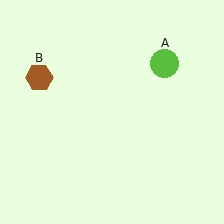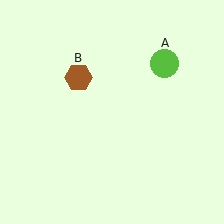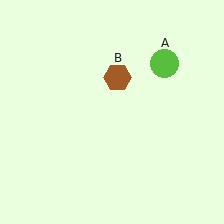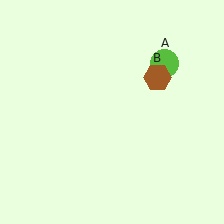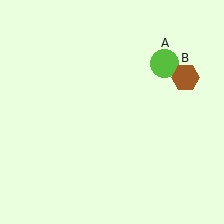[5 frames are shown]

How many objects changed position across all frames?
1 object changed position: brown hexagon (object B).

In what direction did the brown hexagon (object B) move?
The brown hexagon (object B) moved right.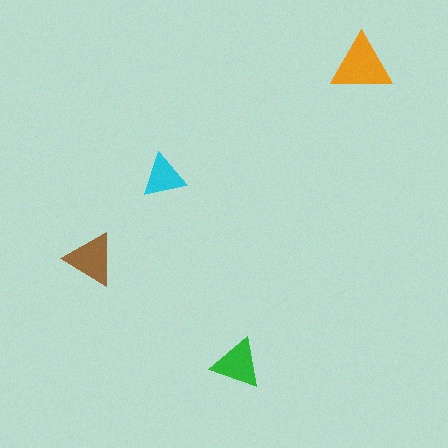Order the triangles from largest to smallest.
the orange one, the brown one, the green one, the cyan one.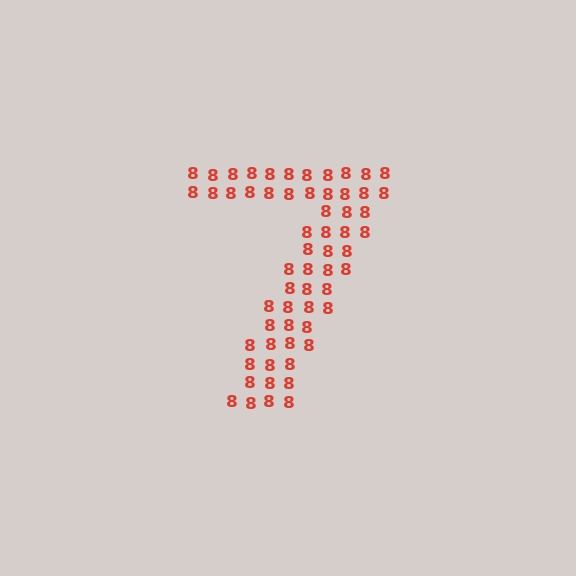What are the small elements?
The small elements are digit 8's.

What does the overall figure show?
The overall figure shows the digit 7.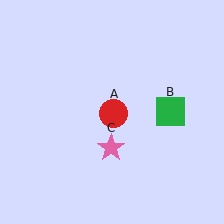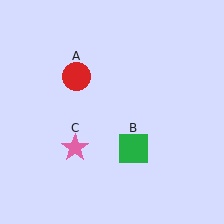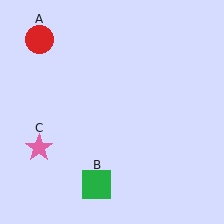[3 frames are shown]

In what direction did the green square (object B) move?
The green square (object B) moved down and to the left.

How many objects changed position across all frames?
3 objects changed position: red circle (object A), green square (object B), pink star (object C).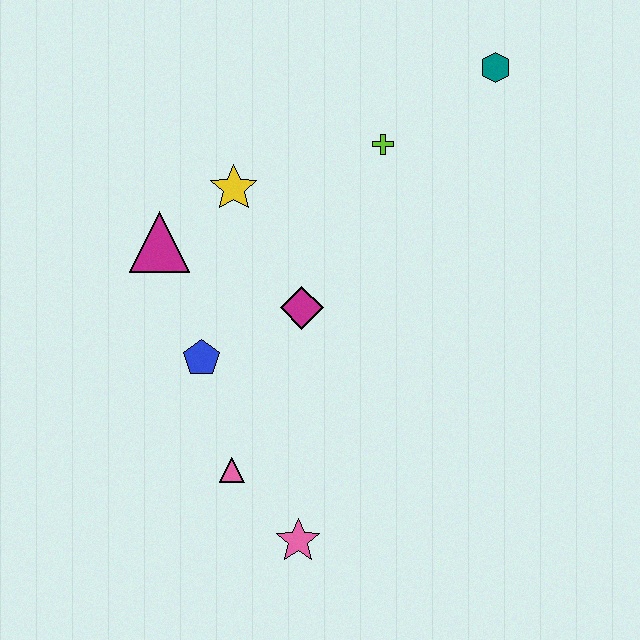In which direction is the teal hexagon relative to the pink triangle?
The teal hexagon is above the pink triangle.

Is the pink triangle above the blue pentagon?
No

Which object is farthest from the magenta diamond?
The teal hexagon is farthest from the magenta diamond.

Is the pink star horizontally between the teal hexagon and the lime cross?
No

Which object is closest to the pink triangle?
The pink star is closest to the pink triangle.